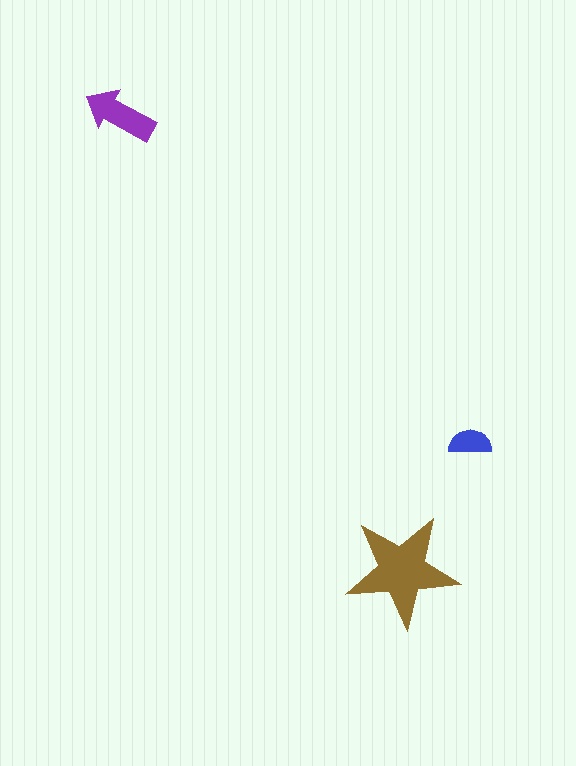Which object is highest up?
The purple arrow is topmost.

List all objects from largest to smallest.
The brown star, the purple arrow, the blue semicircle.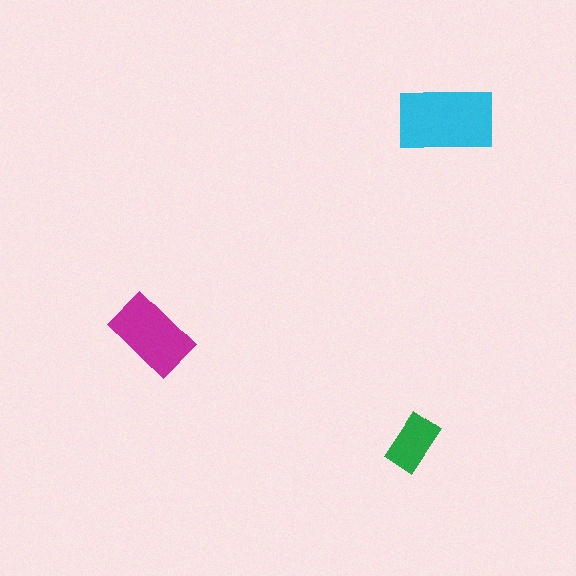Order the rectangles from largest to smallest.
the cyan one, the magenta one, the green one.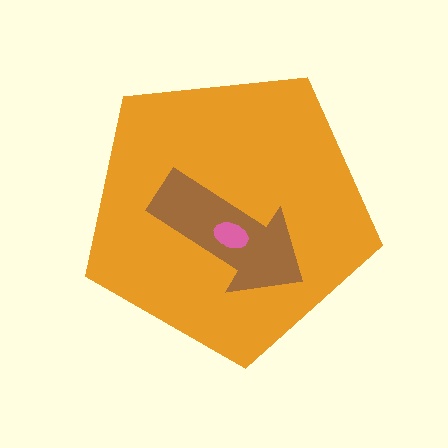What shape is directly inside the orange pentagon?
The brown arrow.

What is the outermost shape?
The orange pentagon.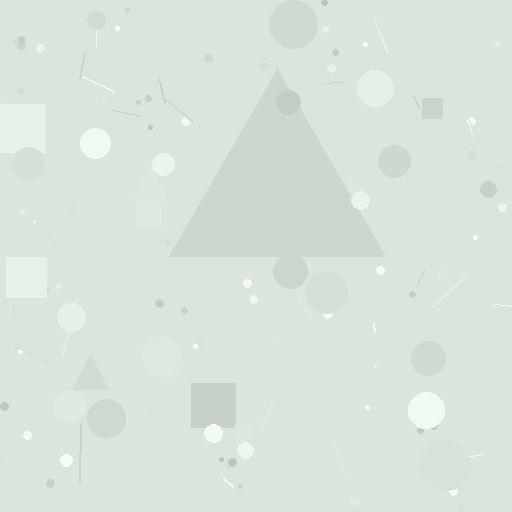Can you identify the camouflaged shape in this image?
The camouflaged shape is a triangle.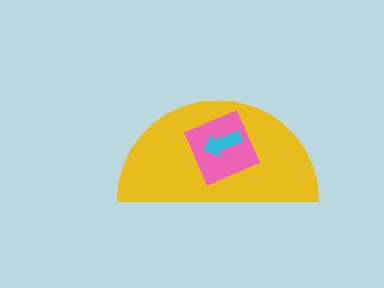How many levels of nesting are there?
3.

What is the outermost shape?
The yellow semicircle.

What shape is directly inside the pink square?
The cyan arrow.